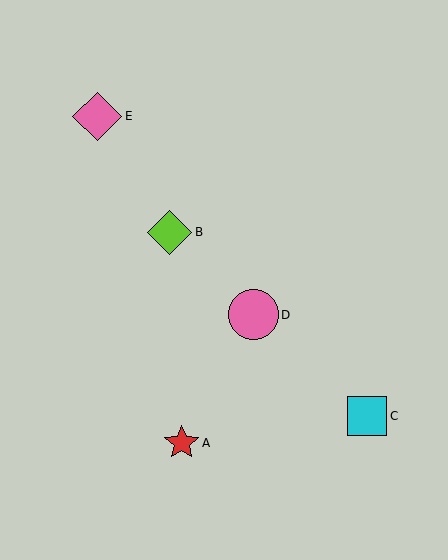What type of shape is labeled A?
Shape A is a red star.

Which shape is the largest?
The pink circle (labeled D) is the largest.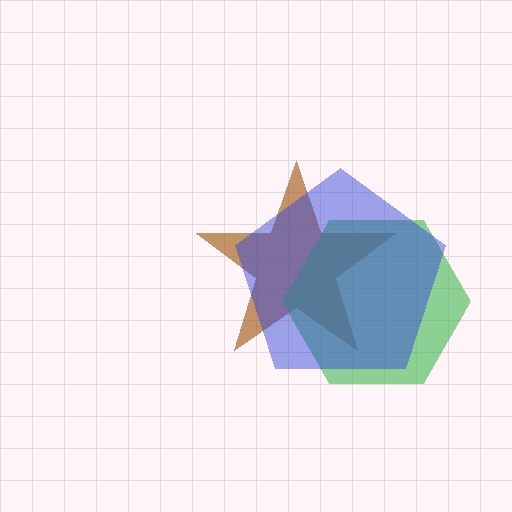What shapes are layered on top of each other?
The layered shapes are: a brown star, a green hexagon, a blue pentagon.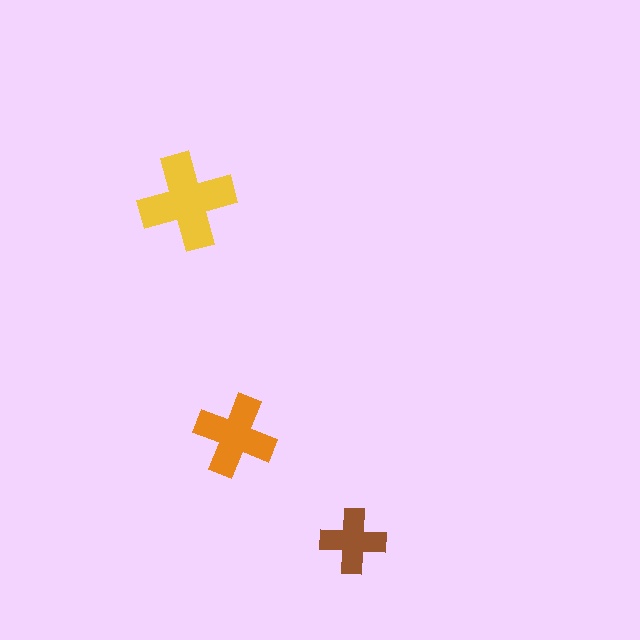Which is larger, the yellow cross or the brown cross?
The yellow one.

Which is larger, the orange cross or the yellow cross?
The yellow one.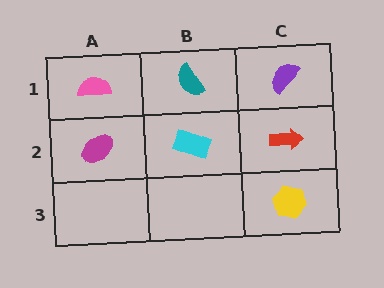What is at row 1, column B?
A teal semicircle.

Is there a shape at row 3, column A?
No, that cell is empty.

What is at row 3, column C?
A yellow hexagon.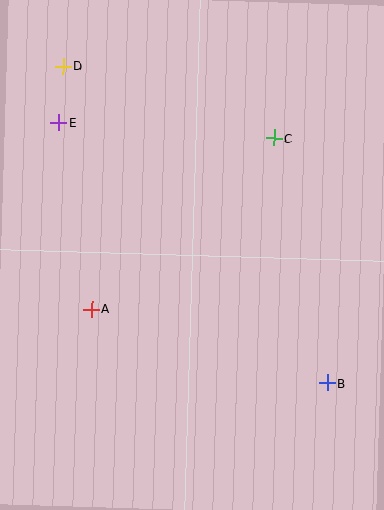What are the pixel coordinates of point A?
Point A is at (92, 309).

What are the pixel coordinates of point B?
Point B is at (327, 383).